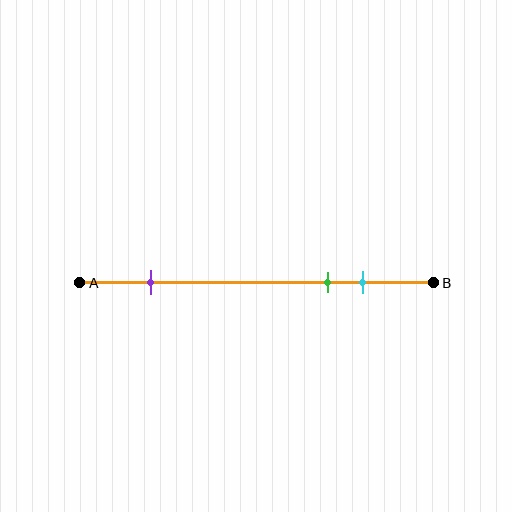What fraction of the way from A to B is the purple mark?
The purple mark is approximately 20% (0.2) of the way from A to B.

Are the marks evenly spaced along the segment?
No, the marks are not evenly spaced.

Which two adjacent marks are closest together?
The green and cyan marks are the closest adjacent pair.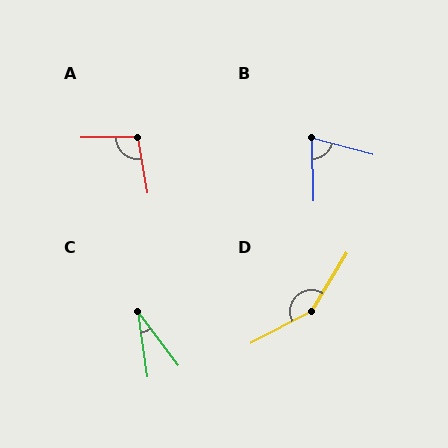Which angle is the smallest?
C, at approximately 29 degrees.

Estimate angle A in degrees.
Approximately 99 degrees.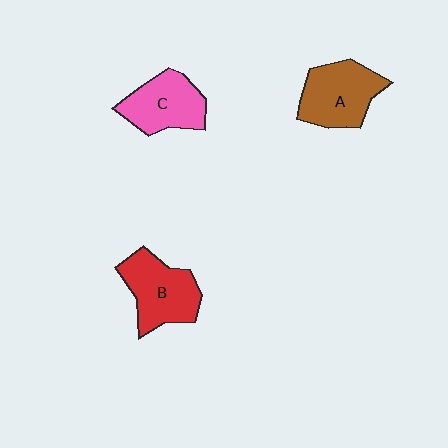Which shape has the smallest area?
Shape C (pink).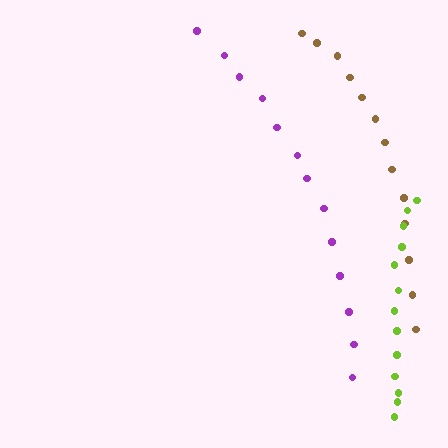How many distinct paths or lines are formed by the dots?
There are 3 distinct paths.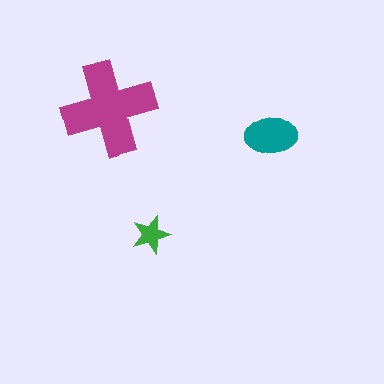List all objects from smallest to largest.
The green star, the teal ellipse, the magenta cross.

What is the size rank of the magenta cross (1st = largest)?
1st.